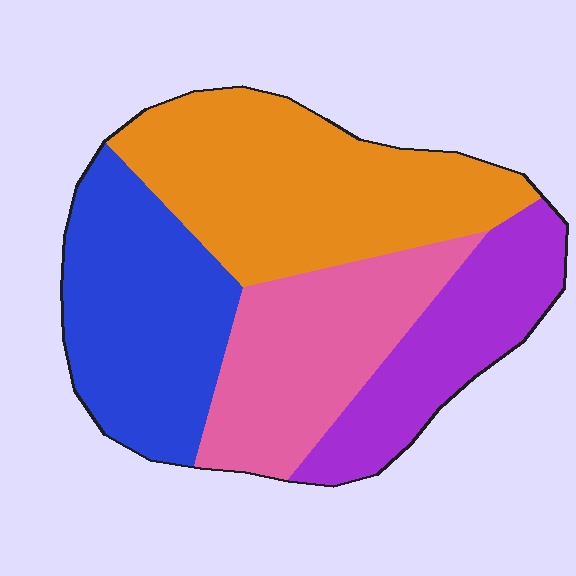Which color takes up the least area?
Purple, at roughly 20%.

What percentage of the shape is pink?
Pink covers around 25% of the shape.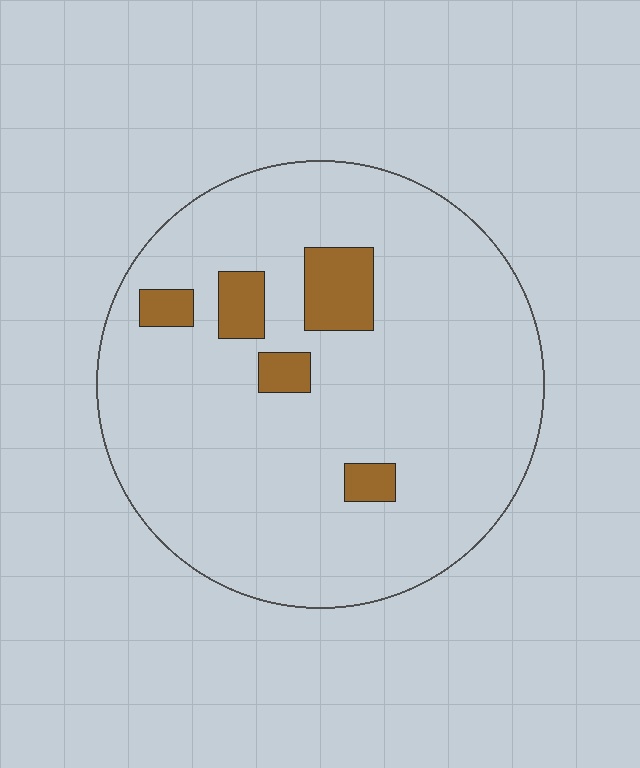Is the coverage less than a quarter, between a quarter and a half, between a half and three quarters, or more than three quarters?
Less than a quarter.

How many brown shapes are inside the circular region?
5.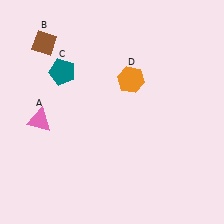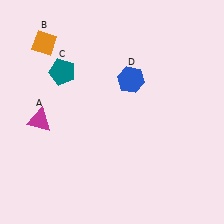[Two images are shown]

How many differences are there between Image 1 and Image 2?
There are 3 differences between the two images.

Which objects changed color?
A changed from pink to magenta. B changed from brown to orange. D changed from orange to blue.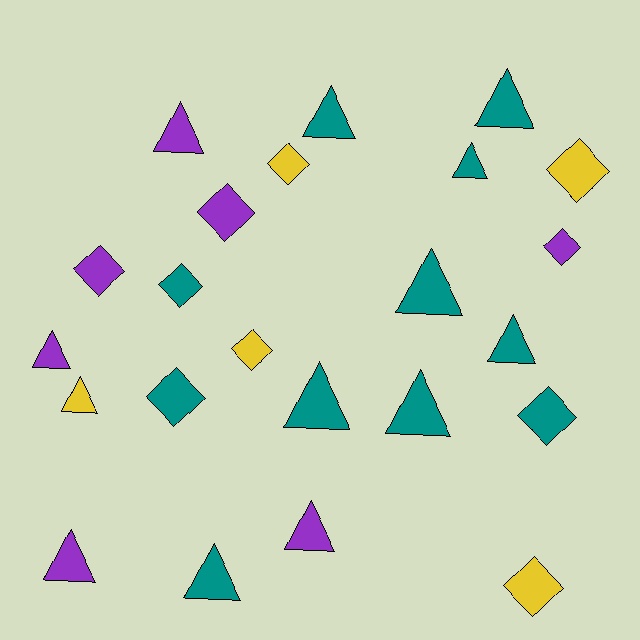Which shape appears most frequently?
Triangle, with 13 objects.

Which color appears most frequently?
Teal, with 11 objects.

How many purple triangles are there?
There are 4 purple triangles.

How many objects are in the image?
There are 23 objects.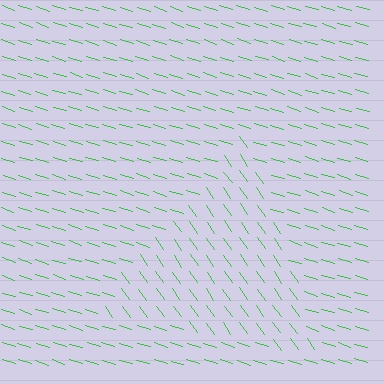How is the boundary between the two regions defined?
The boundary is defined purely by a change in line orientation (approximately 38 degrees difference). All lines are the same color and thickness.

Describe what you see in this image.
The image is filled with small green line segments. A triangle region in the image has lines oriented differently from the surrounding lines, creating a visible texture boundary.